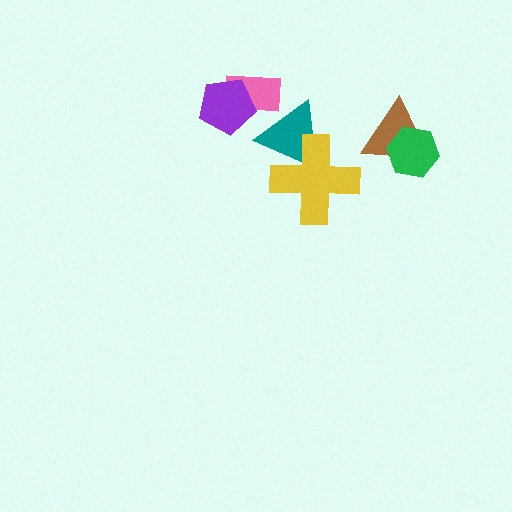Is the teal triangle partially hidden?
Yes, it is partially covered by another shape.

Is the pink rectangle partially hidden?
Yes, it is partially covered by another shape.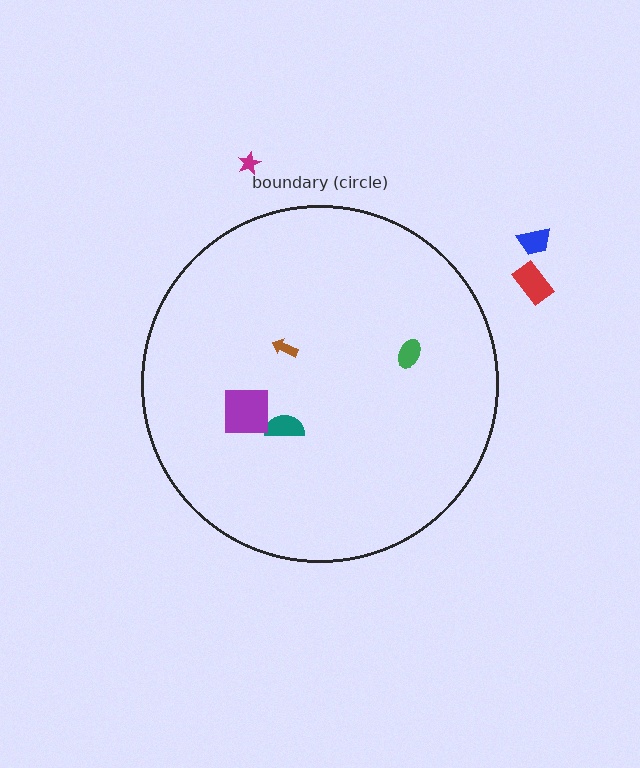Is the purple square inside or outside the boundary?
Inside.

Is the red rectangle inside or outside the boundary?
Outside.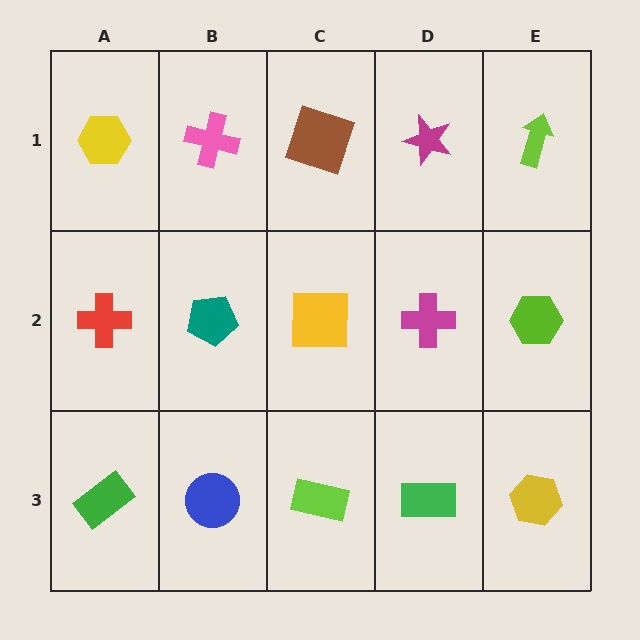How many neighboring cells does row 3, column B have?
3.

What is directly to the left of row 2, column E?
A magenta cross.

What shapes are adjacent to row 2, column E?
A lime arrow (row 1, column E), a yellow hexagon (row 3, column E), a magenta cross (row 2, column D).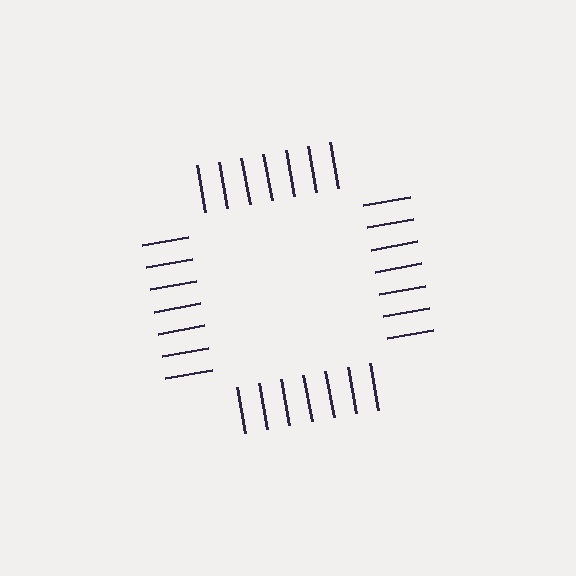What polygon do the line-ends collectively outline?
An illusory square — the line segments terminate on its edges but no continuous stroke is drawn.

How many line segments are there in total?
28 — 7 along each of the 4 edges.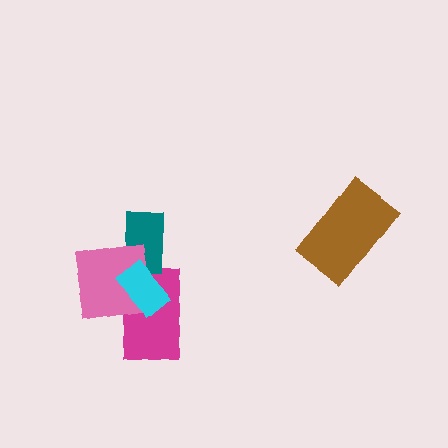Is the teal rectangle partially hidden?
Yes, it is partially covered by another shape.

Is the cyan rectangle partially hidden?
No, no other shape covers it.